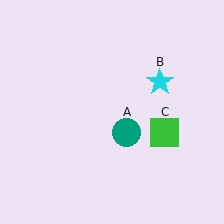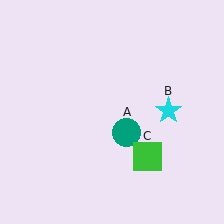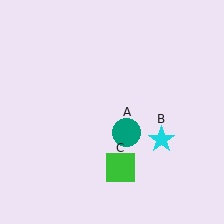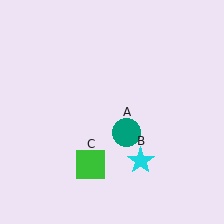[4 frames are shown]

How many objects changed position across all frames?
2 objects changed position: cyan star (object B), green square (object C).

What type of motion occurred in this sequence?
The cyan star (object B), green square (object C) rotated clockwise around the center of the scene.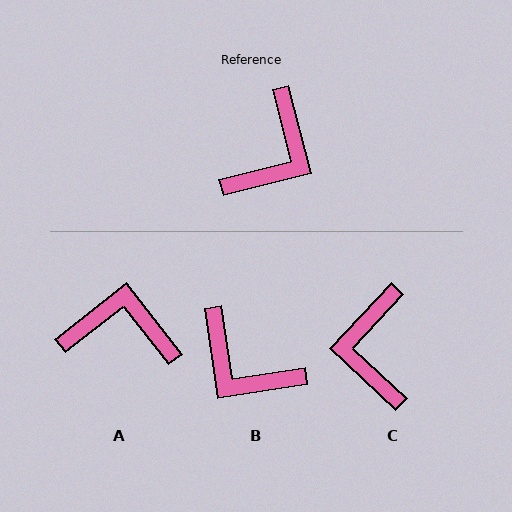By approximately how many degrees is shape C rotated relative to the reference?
Approximately 147 degrees clockwise.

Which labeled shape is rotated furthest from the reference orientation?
C, about 147 degrees away.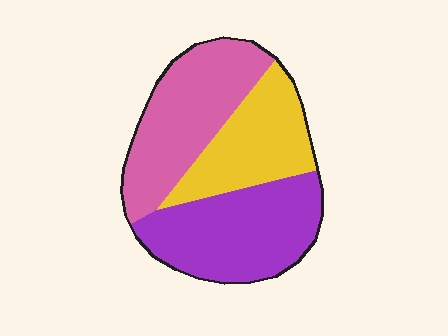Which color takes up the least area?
Yellow, at roughly 25%.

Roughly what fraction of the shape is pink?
Pink takes up between a third and a half of the shape.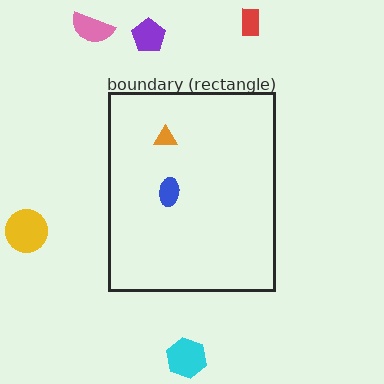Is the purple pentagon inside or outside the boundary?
Outside.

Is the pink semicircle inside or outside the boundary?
Outside.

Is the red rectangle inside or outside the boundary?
Outside.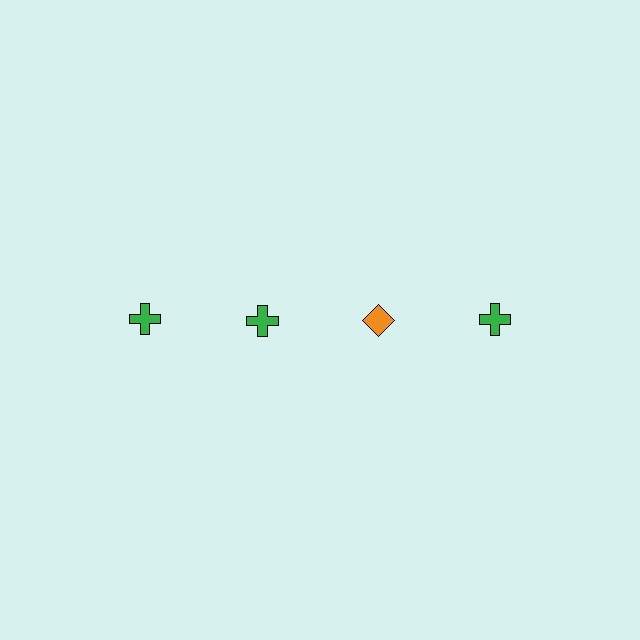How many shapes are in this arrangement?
There are 4 shapes arranged in a grid pattern.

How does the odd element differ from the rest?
It differs in both color (orange instead of green) and shape (diamond instead of cross).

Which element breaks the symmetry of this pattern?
The orange diamond in the top row, center column breaks the symmetry. All other shapes are green crosses.